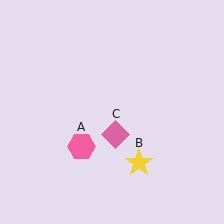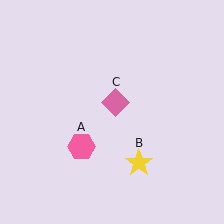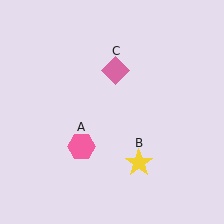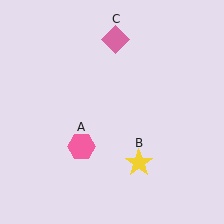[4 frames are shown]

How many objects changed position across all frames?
1 object changed position: pink diamond (object C).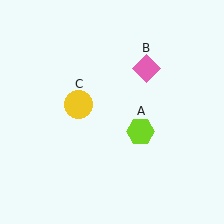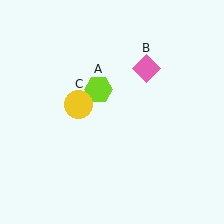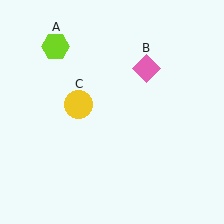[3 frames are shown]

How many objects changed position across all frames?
1 object changed position: lime hexagon (object A).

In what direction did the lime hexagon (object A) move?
The lime hexagon (object A) moved up and to the left.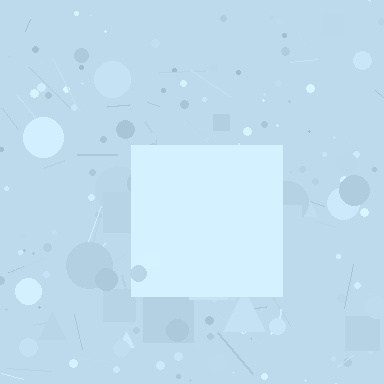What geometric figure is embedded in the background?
A square is embedded in the background.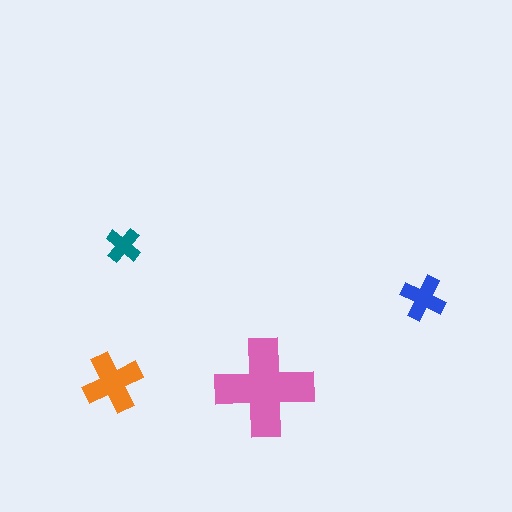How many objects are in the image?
There are 4 objects in the image.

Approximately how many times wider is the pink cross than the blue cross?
About 2 times wider.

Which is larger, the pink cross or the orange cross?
The pink one.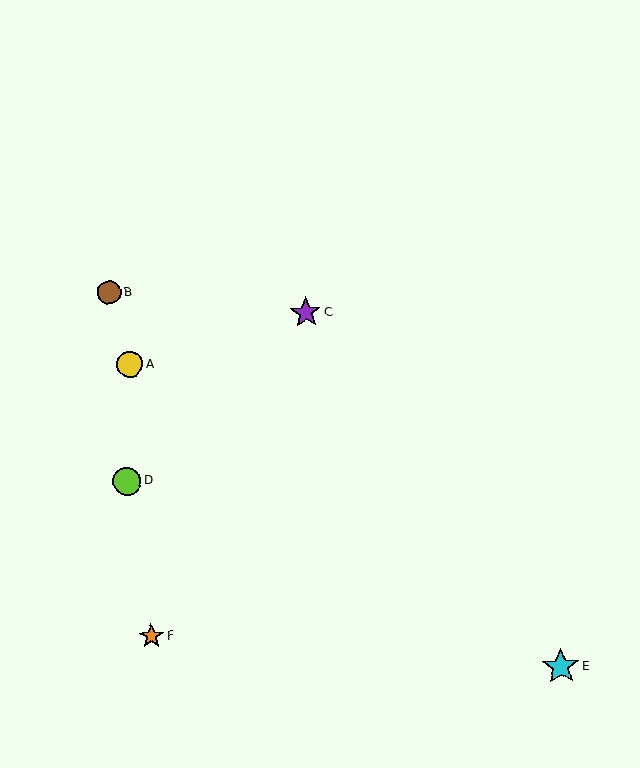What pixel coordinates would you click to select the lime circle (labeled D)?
Click at (127, 481) to select the lime circle D.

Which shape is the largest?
The cyan star (labeled E) is the largest.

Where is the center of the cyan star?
The center of the cyan star is at (561, 666).